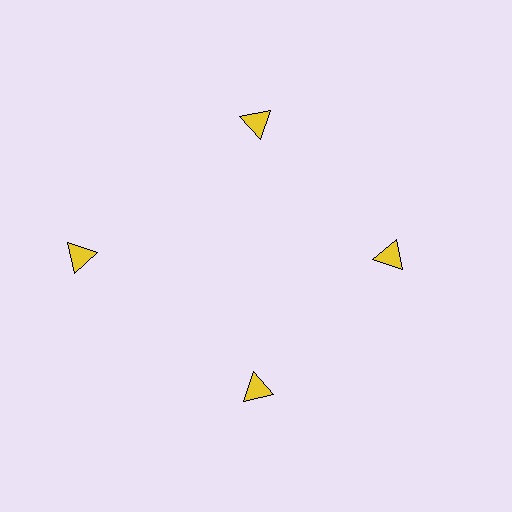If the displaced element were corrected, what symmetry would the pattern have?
It would have 4-fold rotational symmetry — the pattern would map onto itself every 90 degrees.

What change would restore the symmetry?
The symmetry would be restored by moving it inward, back onto the ring so that all 4 triangles sit at equal angles and equal distance from the center.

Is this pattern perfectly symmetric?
No. The 4 yellow triangles are arranged in a ring, but one element near the 9 o'clock position is pushed outward from the center, breaking the 4-fold rotational symmetry.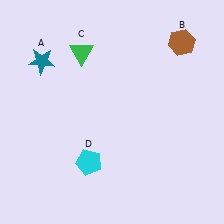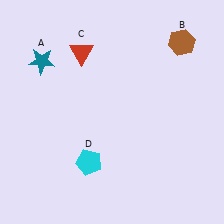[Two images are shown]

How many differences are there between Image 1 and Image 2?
There is 1 difference between the two images.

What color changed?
The triangle (C) changed from green in Image 1 to red in Image 2.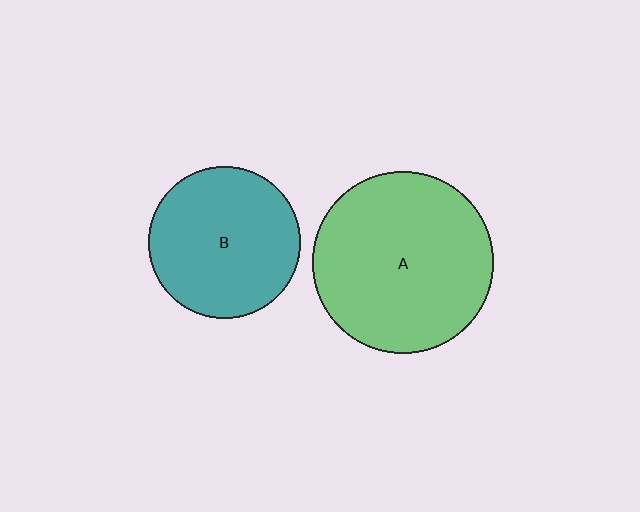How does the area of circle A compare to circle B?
Approximately 1.4 times.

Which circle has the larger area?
Circle A (green).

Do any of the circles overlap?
No, none of the circles overlap.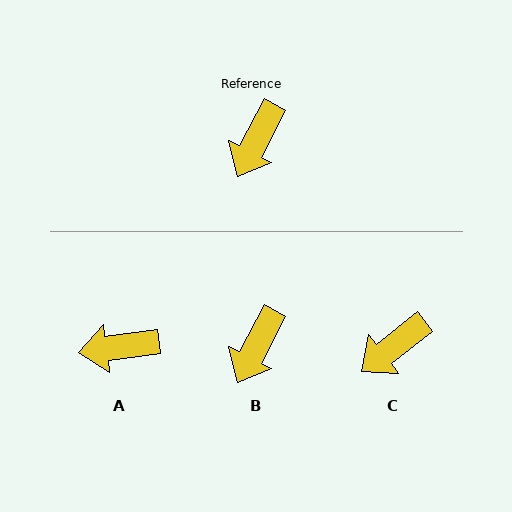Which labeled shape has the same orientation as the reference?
B.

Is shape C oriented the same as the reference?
No, it is off by about 24 degrees.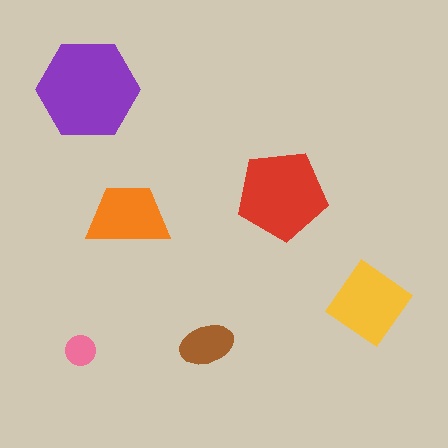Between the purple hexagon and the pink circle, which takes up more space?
The purple hexagon.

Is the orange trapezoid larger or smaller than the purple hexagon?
Smaller.